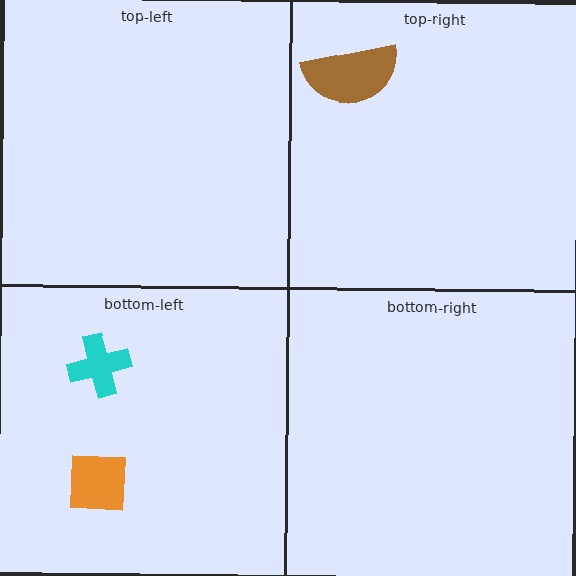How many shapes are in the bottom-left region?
2.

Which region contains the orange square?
The bottom-left region.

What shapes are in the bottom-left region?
The cyan cross, the orange square.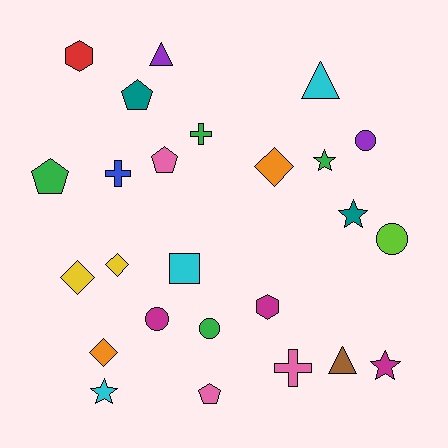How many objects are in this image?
There are 25 objects.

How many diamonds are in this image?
There are 4 diamonds.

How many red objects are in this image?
There is 1 red object.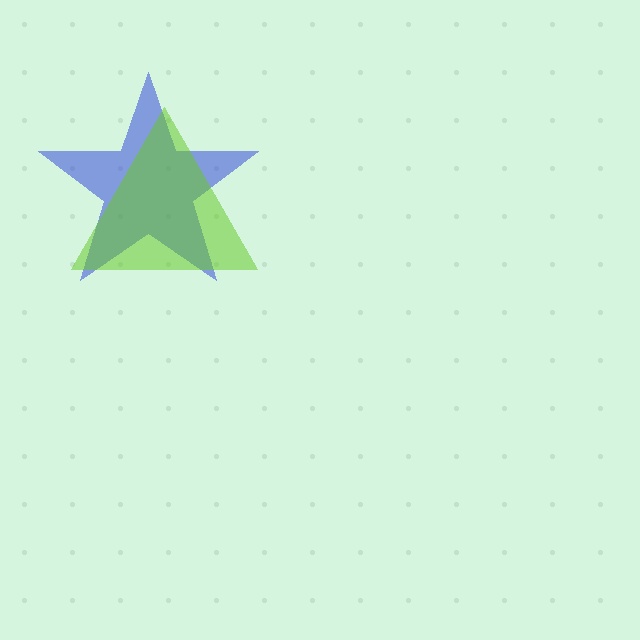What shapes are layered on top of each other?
The layered shapes are: a blue star, a lime triangle.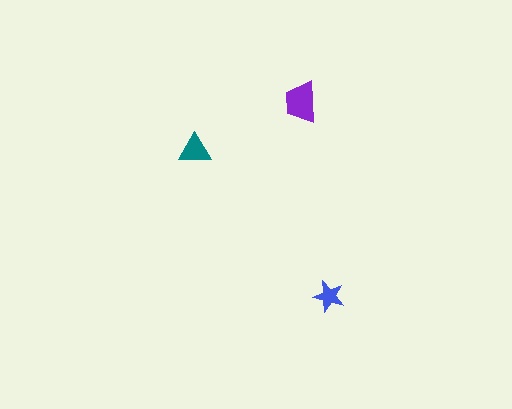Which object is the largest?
The purple trapezoid.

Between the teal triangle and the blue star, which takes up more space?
The teal triangle.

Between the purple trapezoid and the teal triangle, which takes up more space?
The purple trapezoid.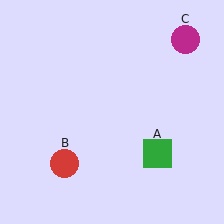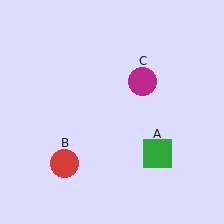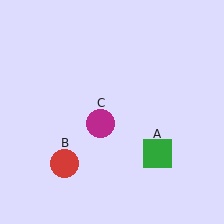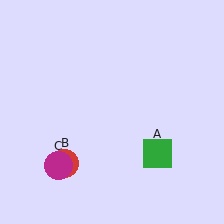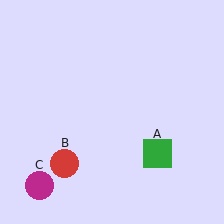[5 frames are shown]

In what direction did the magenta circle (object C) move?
The magenta circle (object C) moved down and to the left.